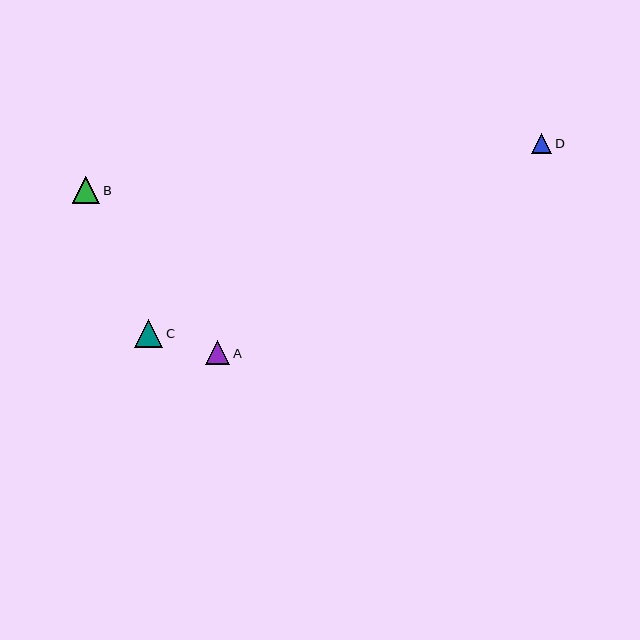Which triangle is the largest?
Triangle C is the largest with a size of approximately 28 pixels.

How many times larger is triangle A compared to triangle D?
Triangle A is approximately 1.2 times the size of triangle D.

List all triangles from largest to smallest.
From largest to smallest: C, B, A, D.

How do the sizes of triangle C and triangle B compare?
Triangle C and triangle B are approximately the same size.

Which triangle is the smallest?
Triangle D is the smallest with a size of approximately 20 pixels.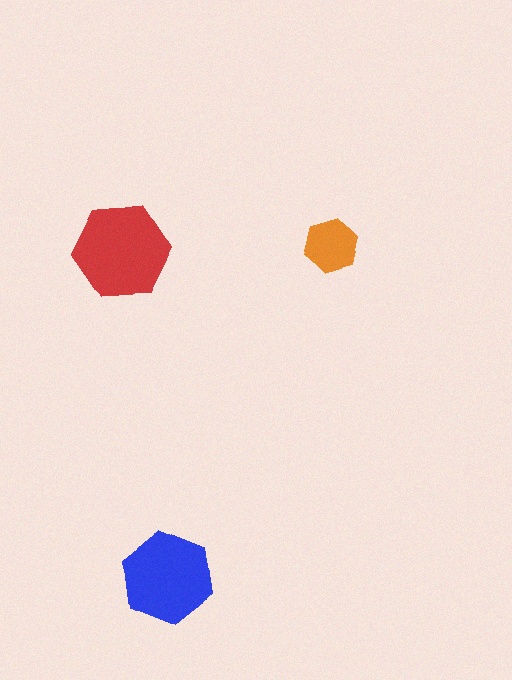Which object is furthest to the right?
The orange hexagon is rightmost.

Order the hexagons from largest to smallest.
the red one, the blue one, the orange one.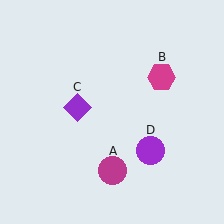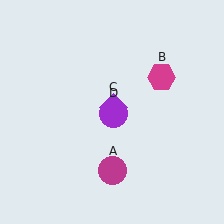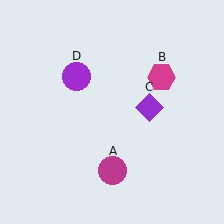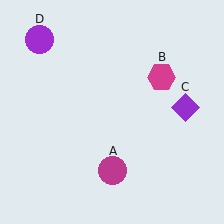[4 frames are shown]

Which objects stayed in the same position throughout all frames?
Magenta circle (object A) and magenta hexagon (object B) remained stationary.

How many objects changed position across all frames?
2 objects changed position: purple diamond (object C), purple circle (object D).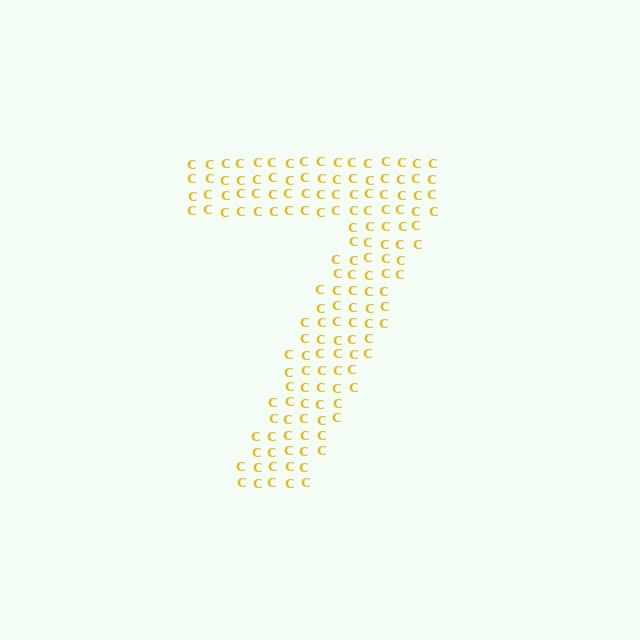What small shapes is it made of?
It is made of small letter C's.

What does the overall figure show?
The overall figure shows the digit 7.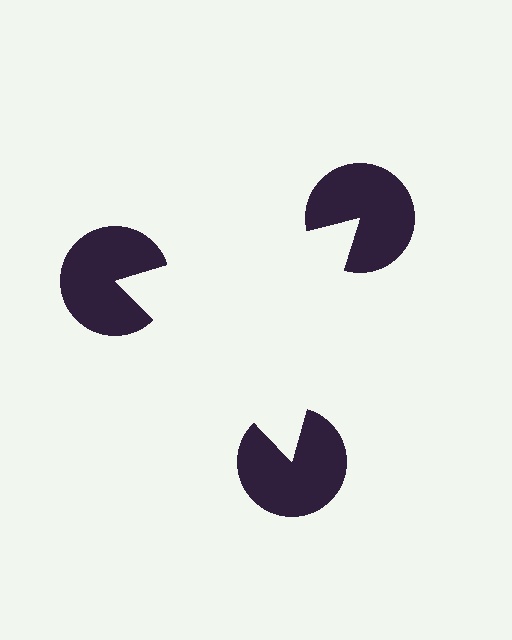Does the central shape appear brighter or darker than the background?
It typically appears slightly brighter than the background, even though no actual brightness change is drawn.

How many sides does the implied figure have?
3 sides.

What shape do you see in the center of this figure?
An illusory triangle — its edges are inferred from the aligned wedge cuts in the pac-man discs, not physically drawn.